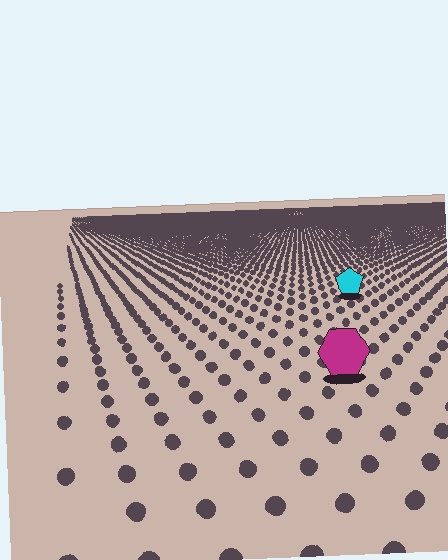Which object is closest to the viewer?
The magenta hexagon is closest. The texture marks near it are larger and more spread out.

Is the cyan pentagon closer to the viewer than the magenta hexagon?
No. The magenta hexagon is closer — you can tell from the texture gradient: the ground texture is coarser near it.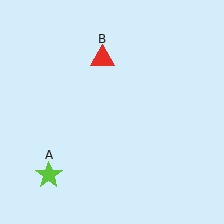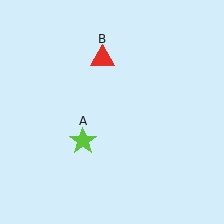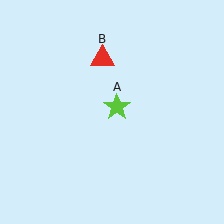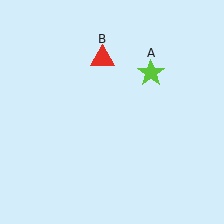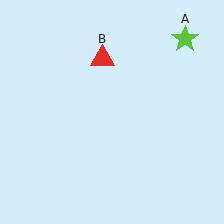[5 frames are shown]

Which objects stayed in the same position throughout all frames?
Red triangle (object B) remained stationary.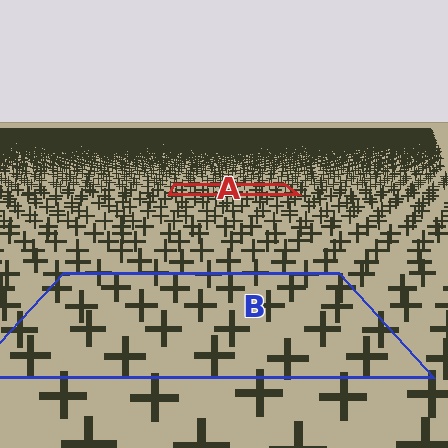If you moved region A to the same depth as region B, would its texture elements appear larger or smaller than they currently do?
They would appear larger. At a closer depth, the same texture elements are projected at a bigger on-screen size.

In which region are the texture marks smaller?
The texture marks are smaller in region A, because it is farther away.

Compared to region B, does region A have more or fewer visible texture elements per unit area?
Region A has more texture elements per unit area — they are packed more densely because it is farther away.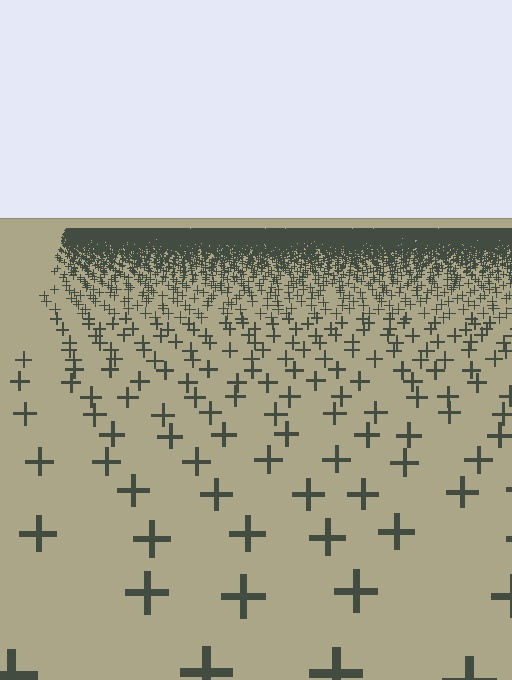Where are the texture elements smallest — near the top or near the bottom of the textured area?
Near the top.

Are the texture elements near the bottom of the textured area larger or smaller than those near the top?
Larger. Near the bottom, elements are closer to the viewer and appear at a bigger on-screen size.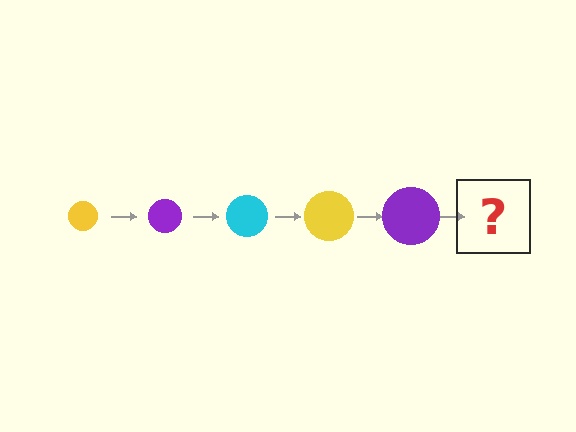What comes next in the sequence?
The next element should be a cyan circle, larger than the previous one.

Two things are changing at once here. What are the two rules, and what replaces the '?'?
The two rules are that the circle grows larger each step and the color cycles through yellow, purple, and cyan. The '?' should be a cyan circle, larger than the previous one.